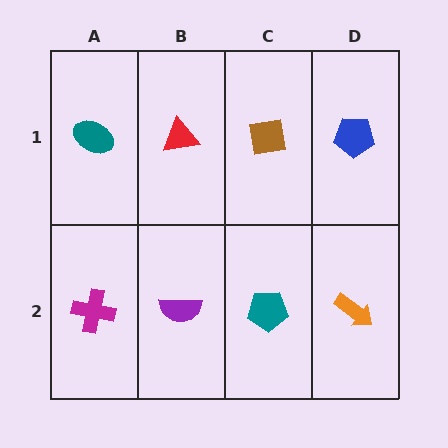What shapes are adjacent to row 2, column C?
A brown square (row 1, column C), a purple semicircle (row 2, column B), an orange arrow (row 2, column D).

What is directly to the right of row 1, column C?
A blue pentagon.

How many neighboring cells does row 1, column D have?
2.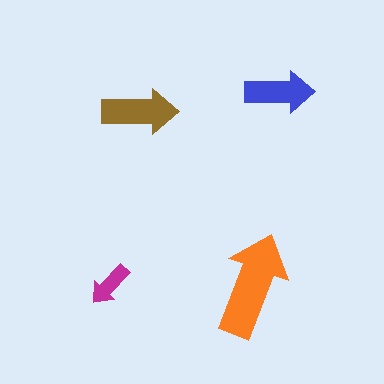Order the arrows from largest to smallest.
the orange one, the brown one, the blue one, the magenta one.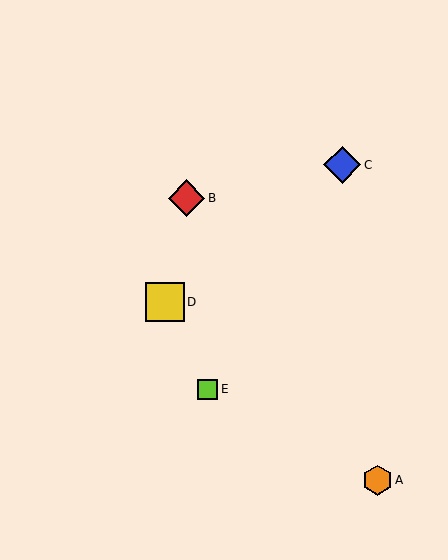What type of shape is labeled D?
Shape D is a yellow square.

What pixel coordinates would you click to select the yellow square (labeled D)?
Click at (165, 302) to select the yellow square D.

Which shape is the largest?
The yellow square (labeled D) is the largest.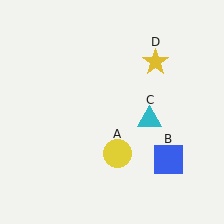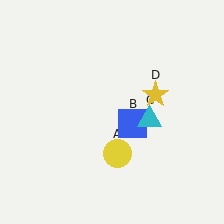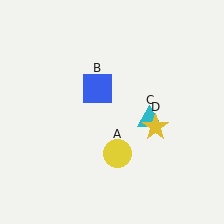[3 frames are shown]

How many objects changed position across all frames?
2 objects changed position: blue square (object B), yellow star (object D).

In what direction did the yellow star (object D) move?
The yellow star (object D) moved down.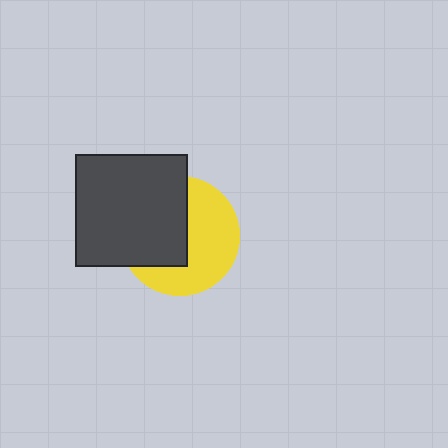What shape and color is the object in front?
The object in front is a dark gray square.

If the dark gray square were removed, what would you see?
You would see the complete yellow circle.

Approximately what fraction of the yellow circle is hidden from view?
Roughly 47% of the yellow circle is hidden behind the dark gray square.